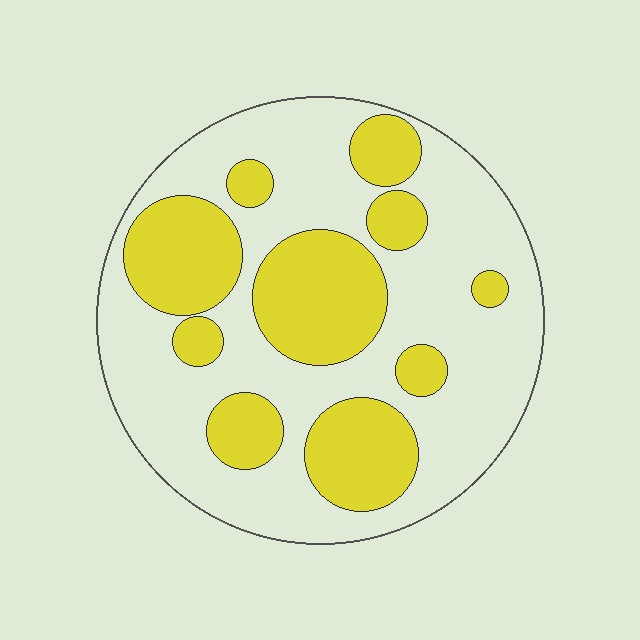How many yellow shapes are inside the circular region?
10.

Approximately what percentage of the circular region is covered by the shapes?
Approximately 35%.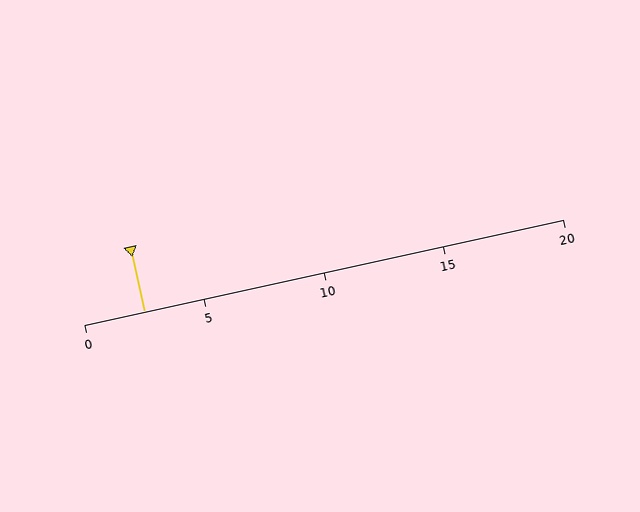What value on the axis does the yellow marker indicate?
The marker indicates approximately 2.5.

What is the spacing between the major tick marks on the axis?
The major ticks are spaced 5 apart.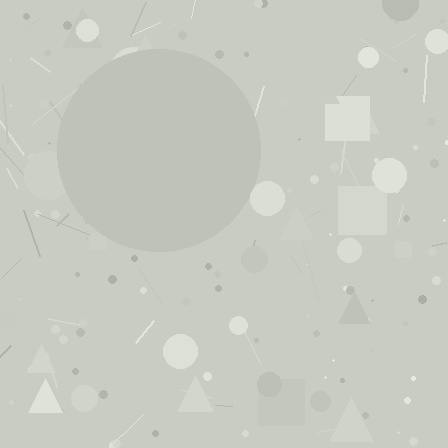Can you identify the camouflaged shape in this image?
The camouflaged shape is a circle.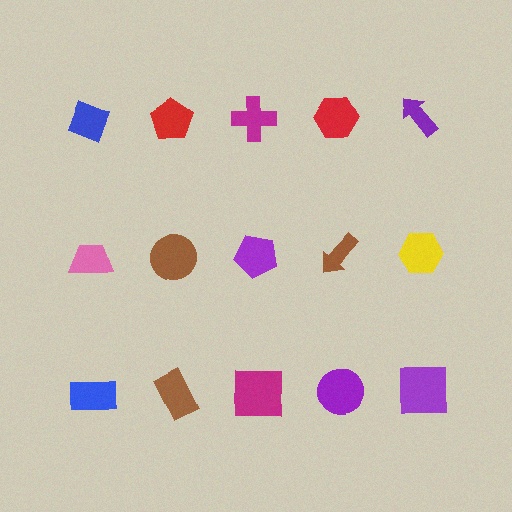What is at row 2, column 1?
A pink trapezoid.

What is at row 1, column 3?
A magenta cross.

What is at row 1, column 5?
A purple arrow.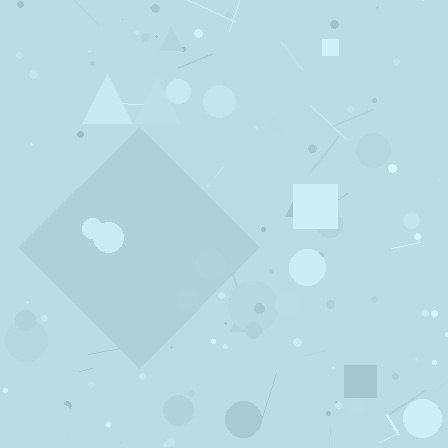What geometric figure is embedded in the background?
A diamond is embedded in the background.